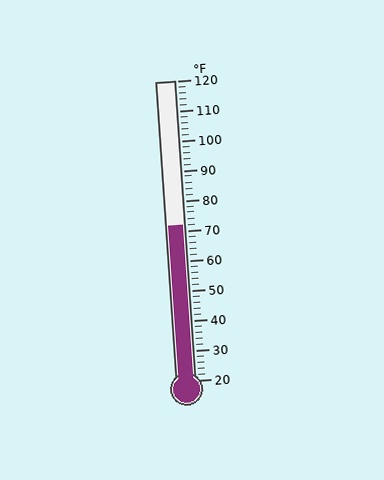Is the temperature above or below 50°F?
The temperature is above 50°F.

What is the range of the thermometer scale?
The thermometer scale ranges from 20°F to 120°F.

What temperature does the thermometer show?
The thermometer shows approximately 72°F.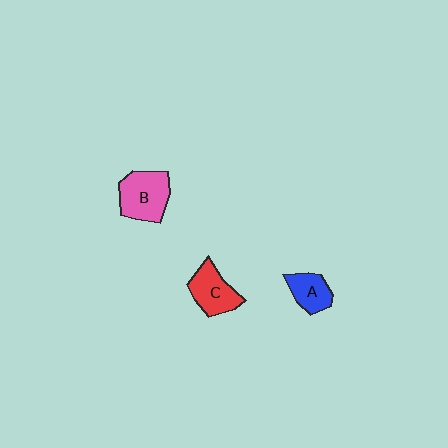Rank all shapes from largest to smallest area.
From largest to smallest: B (pink), C (red), A (blue).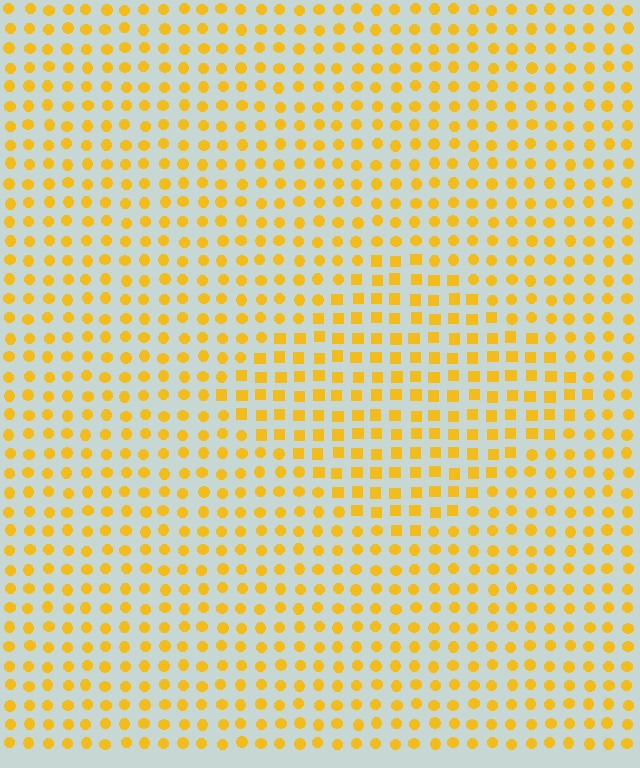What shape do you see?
I see a diamond.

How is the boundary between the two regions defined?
The boundary is defined by a change in element shape: squares inside vs. circles outside. All elements share the same color and spacing.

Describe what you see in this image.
The image is filled with small yellow elements arranged in a uniform grid. A diamond-shaped region contains squares, while the surrounding area contains circles. The boundary is defined purely by the change in element shape.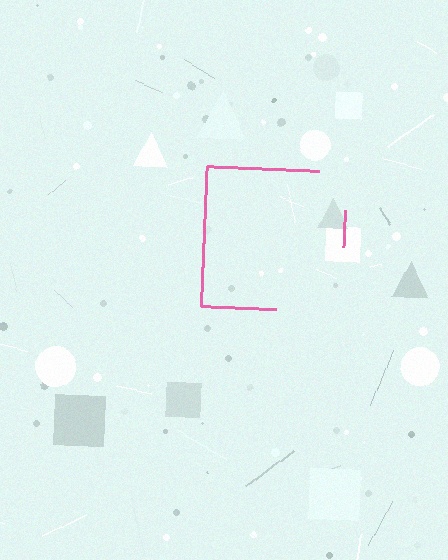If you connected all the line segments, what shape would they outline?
They would outline a square.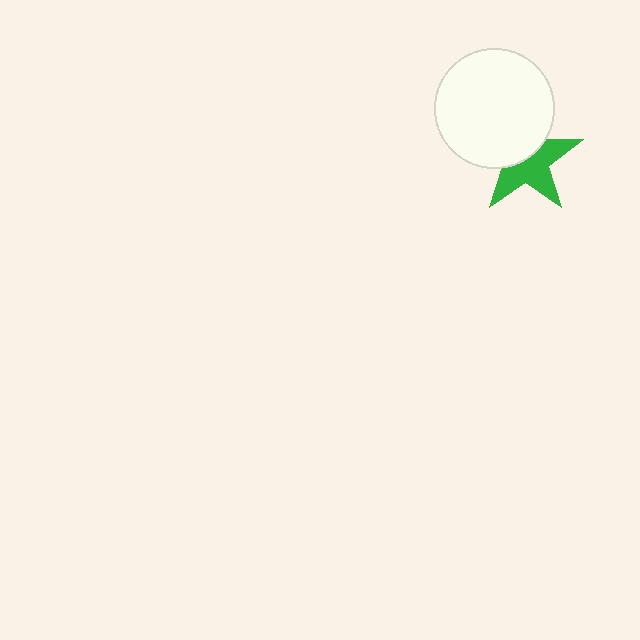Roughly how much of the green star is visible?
About half of it is visible (roughly 56%).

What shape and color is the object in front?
The object in front is a white circle.